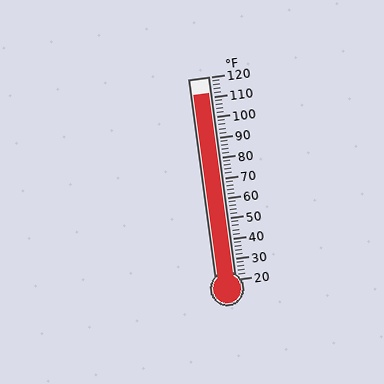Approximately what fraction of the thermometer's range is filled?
The thermometer is filled to approximately 90% of its range.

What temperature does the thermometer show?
The thermometer shows approximately 112°F.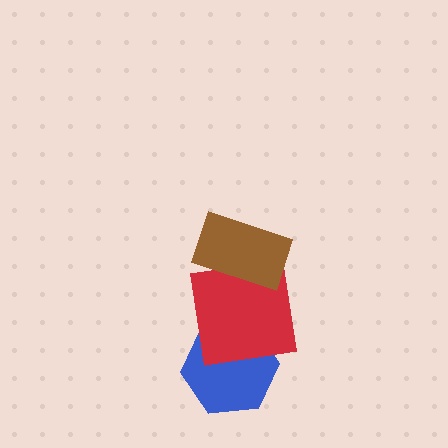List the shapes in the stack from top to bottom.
From top to bottom: the brown rectangle, the red square, the blue hexagon.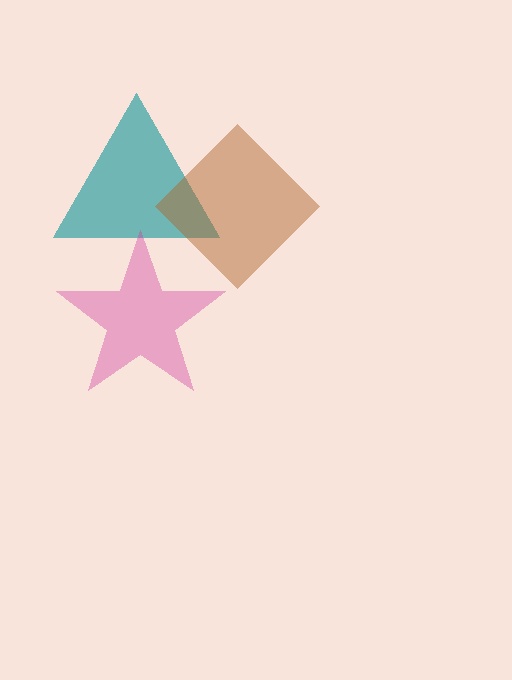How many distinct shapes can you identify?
There are 3 distinct shapes: a teal triangle, a brown diamond, a magenta star.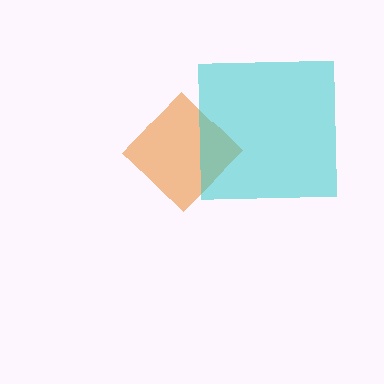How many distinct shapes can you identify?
There are 2 distinct shapes: an orange diamond, a cyan square.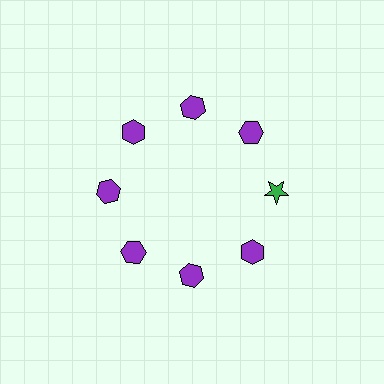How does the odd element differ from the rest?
It differs in both color (green instead of purple) and shape (star instead of hexagon).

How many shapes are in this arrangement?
There are 8 shapes arranged in a ring pattern.